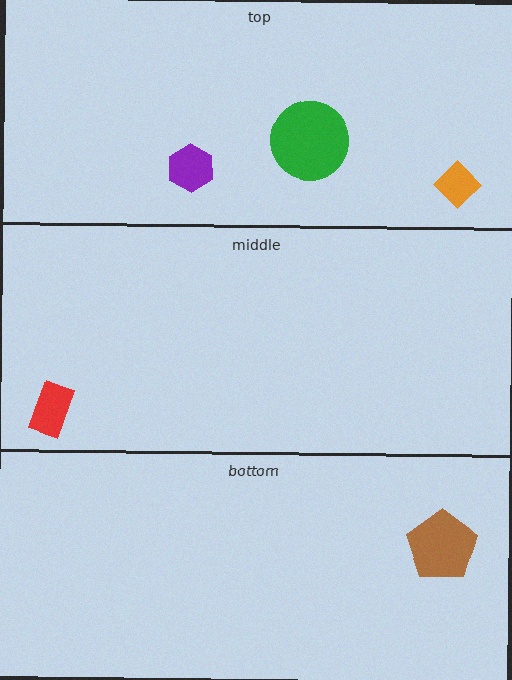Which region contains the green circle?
The top region.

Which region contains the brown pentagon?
The bottom region.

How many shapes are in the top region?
3.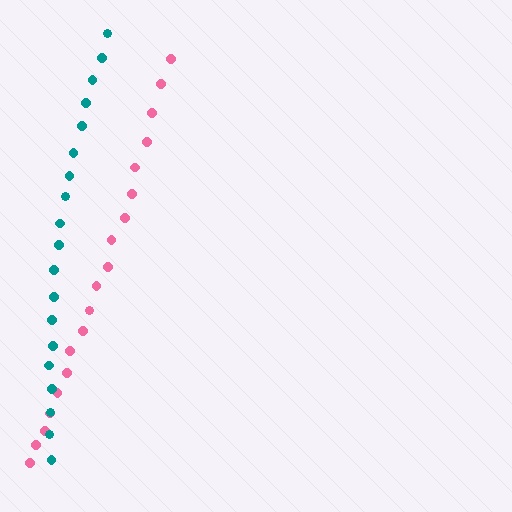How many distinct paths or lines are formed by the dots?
There are 2 distinct paths.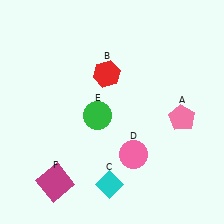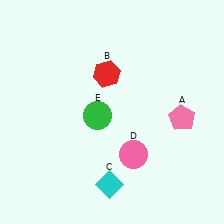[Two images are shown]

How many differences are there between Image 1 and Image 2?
There is 1 difference between the two images.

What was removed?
The magenta square (F) was removed in Image 2.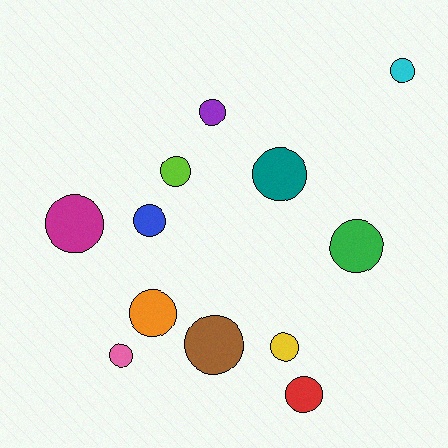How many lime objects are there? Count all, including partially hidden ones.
There is 1 lime object.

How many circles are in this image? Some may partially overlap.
There are 12 circles.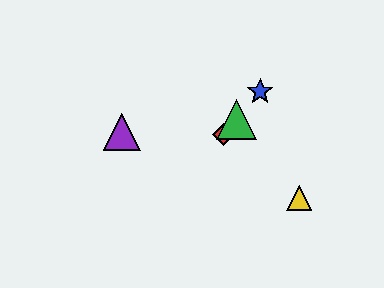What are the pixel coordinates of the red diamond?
The red diamond is at (224, 135).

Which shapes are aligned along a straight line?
The red diamond, the blue star, the green triangle are aligned along a straight line.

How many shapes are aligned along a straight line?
3 shapes (the red diamond, the blue star, the green triangle) are aligned along a straight line.